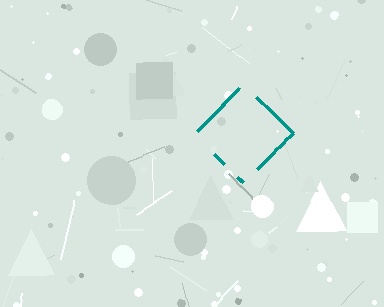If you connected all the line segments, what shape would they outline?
They would outline a diamond.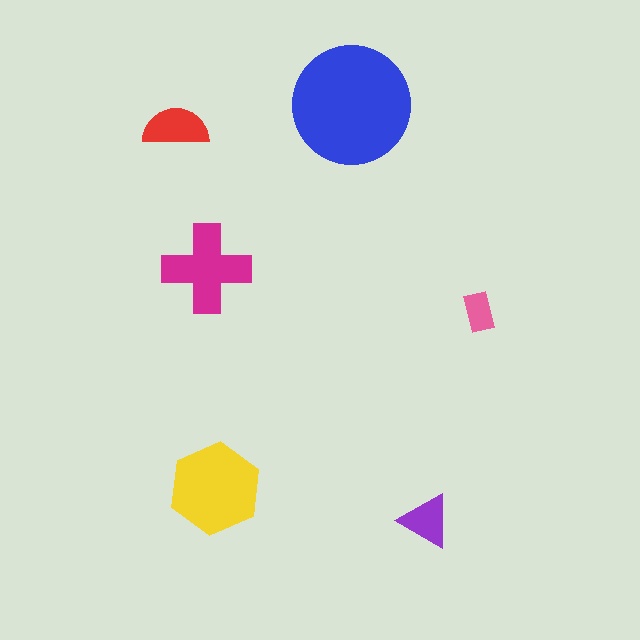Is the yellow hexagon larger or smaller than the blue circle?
Smaller.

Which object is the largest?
The blue circle.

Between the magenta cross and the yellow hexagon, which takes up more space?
The yellow hexagon.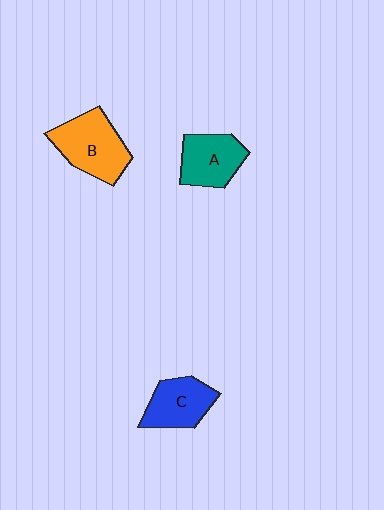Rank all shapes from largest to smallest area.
From largest to smallest: B (orange), A (teal), C (blue).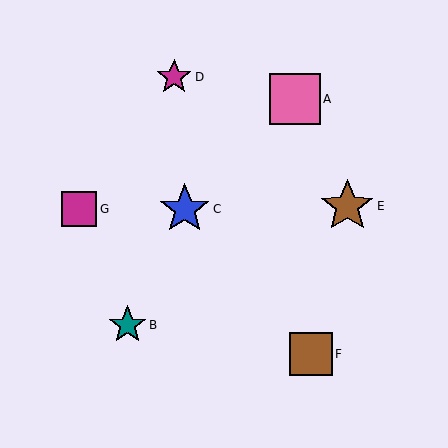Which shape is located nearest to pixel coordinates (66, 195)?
The magenta square (labeled G) at (79, 209) is nearest to that location.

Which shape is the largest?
The brown star (labeled E) is the largest.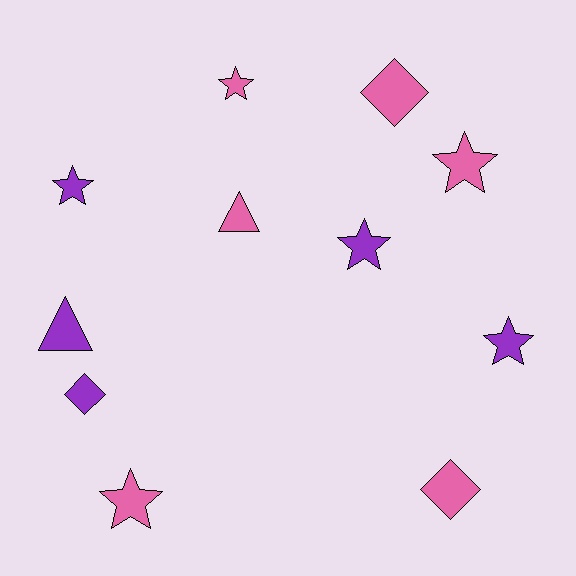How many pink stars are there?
There are 3 pink stars.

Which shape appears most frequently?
Star, with 6 objects.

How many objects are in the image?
There are 11 objects.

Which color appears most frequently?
Pink, with 6 objects.